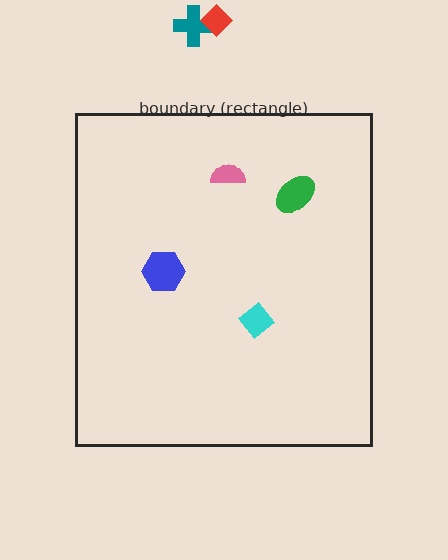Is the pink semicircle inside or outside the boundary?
Inside.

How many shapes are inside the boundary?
4 inside, 2 outside.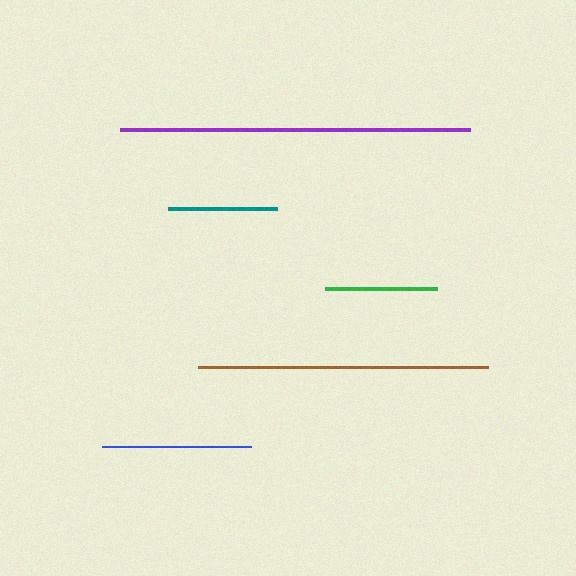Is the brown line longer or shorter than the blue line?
The brown line is longer than the blue line.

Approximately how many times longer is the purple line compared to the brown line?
The purple line is approximately 1.2 times the length of the brown line.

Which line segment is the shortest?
The teal line is the shortest at approximately 109 pixels.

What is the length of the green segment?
The green segment is approximately 112 pixels long.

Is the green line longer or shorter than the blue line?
The blue line is longer than the green line.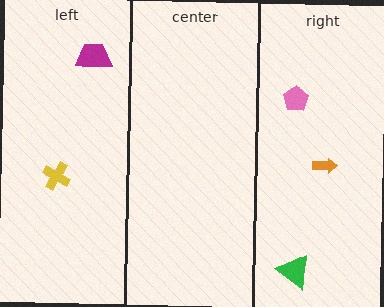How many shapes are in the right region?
3.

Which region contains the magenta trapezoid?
The left region.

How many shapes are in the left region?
2.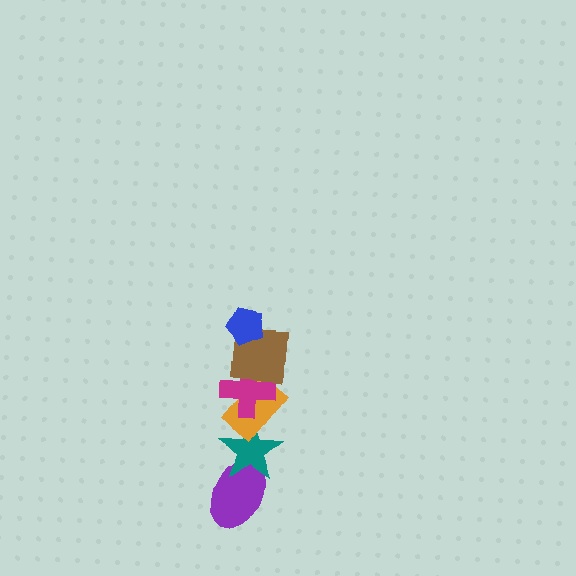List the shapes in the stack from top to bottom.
From top to bottom: the blue pentagon, the brown square, the magenta cross, the orange rectangle, the teal star, the purple ellipse.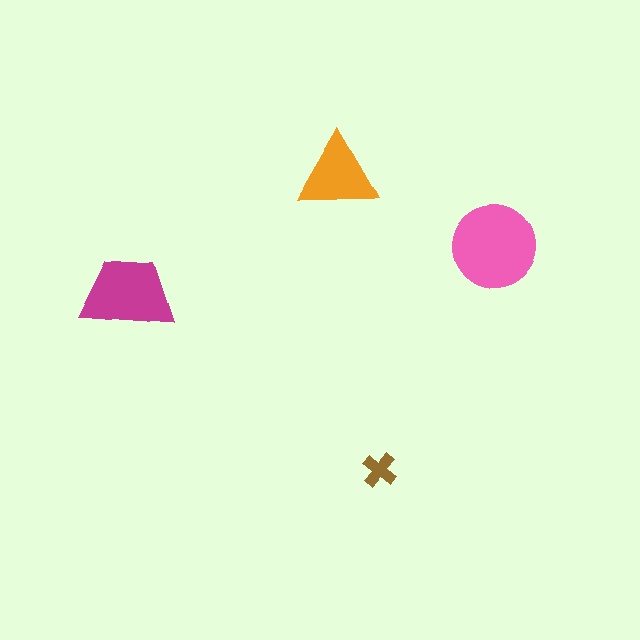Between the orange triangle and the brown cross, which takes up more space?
The orange triangle.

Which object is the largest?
The pink circle.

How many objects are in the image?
There are 4 objects in the image.